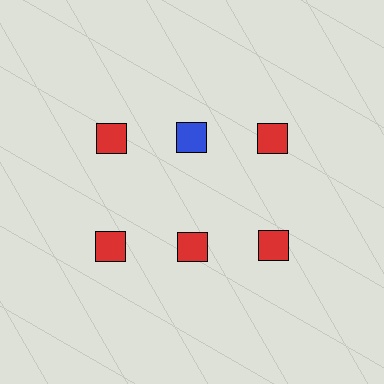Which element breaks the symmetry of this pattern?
The blue square in the top row, second from left column breaks the symmetry. All other shapes are red squares.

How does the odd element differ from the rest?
It has a different color: blue instead of red.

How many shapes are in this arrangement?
There are 6 shapes arranged in a grid pattern.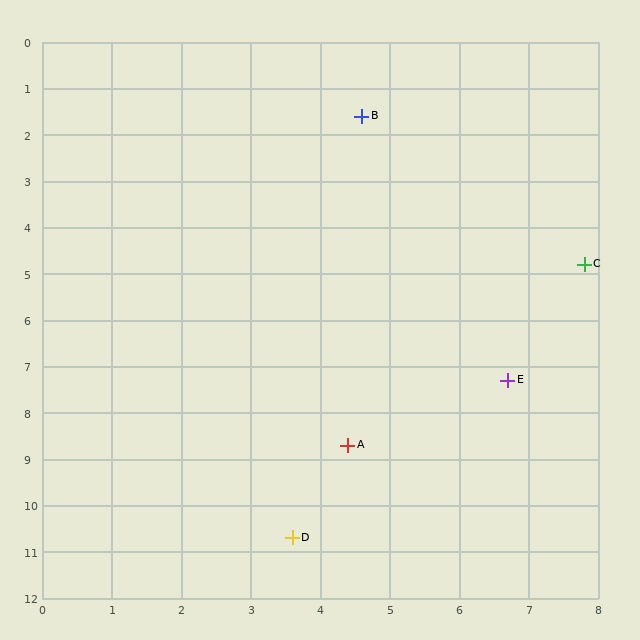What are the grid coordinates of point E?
Point E is at approximately (6.7, 7.3).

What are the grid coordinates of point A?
Point A is at approximately (4.4, 8.7).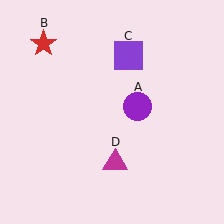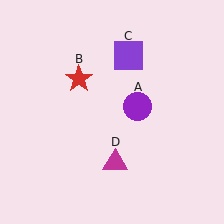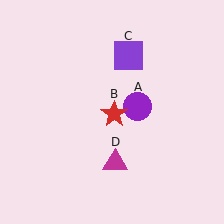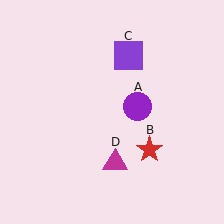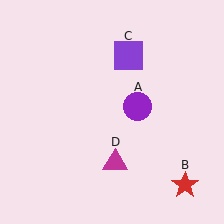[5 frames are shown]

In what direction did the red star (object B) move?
The red star (object B) moved down and to the right.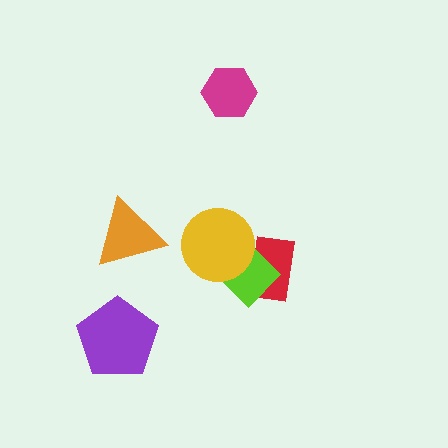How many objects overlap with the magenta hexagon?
0 objects overlap with the magenta hexagon.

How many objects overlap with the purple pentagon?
0 objects overlap with the purple pentagon.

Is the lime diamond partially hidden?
Yes, it is partially covered by another shape.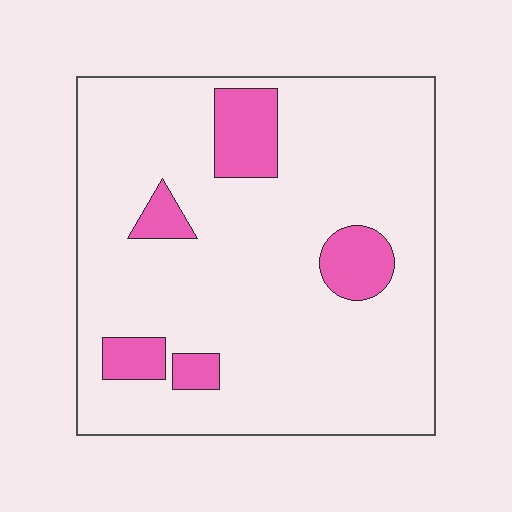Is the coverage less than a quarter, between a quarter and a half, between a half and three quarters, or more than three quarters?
Less than a quarter.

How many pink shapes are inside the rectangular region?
5.